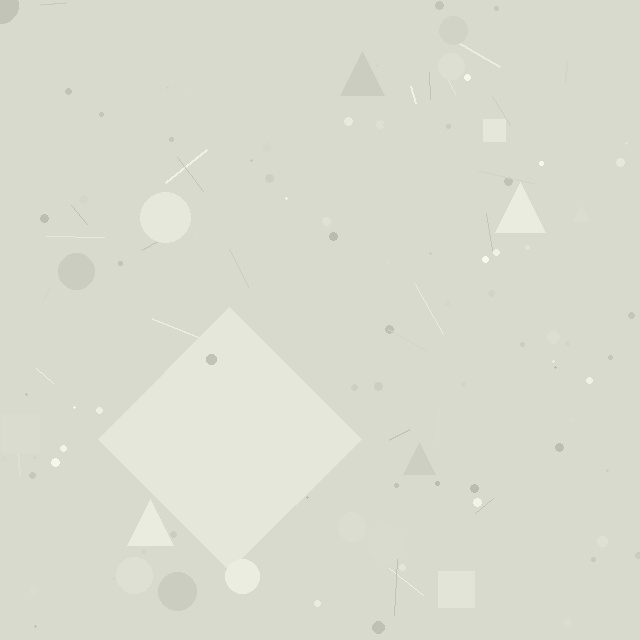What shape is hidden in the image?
A diamond is hidden in the image.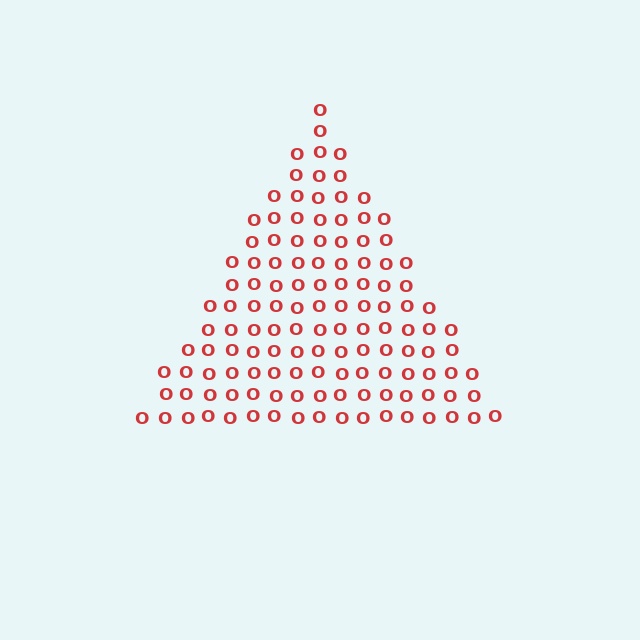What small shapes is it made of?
It is made of small letter O's.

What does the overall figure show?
The overall figure shows a triangle.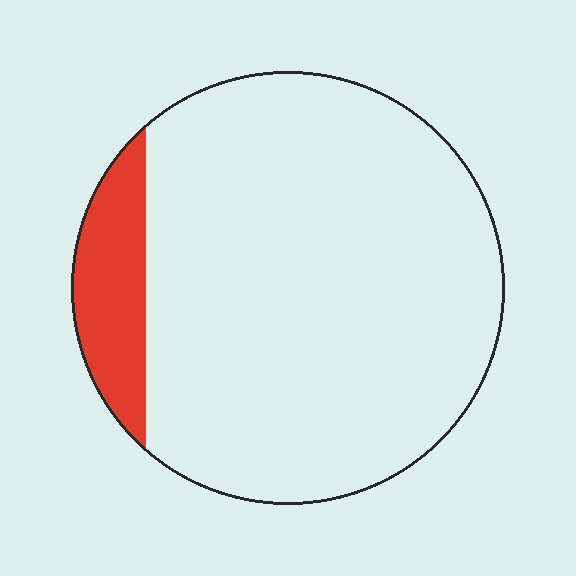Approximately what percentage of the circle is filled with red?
Approximately 10%.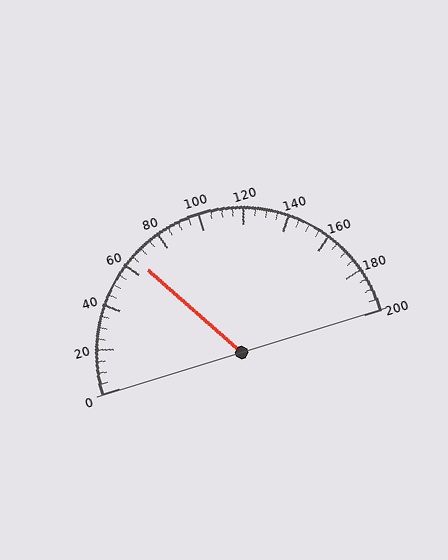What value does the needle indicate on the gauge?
The needle indicates approximately 65.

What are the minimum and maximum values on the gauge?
The gauge ranges from 0 to 200.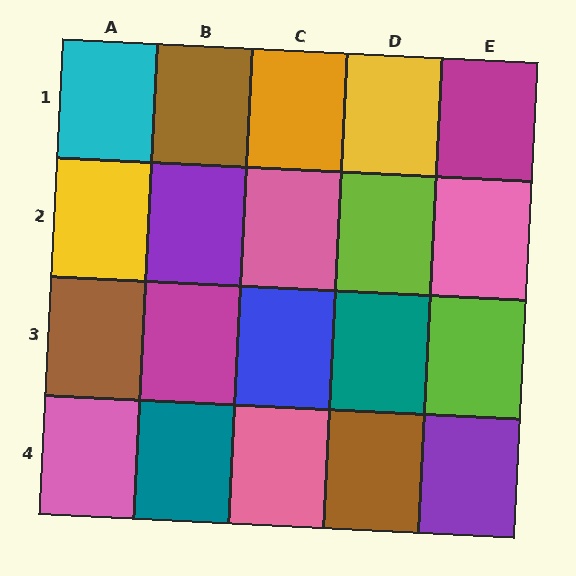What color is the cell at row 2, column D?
Lime.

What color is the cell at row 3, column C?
Blue.